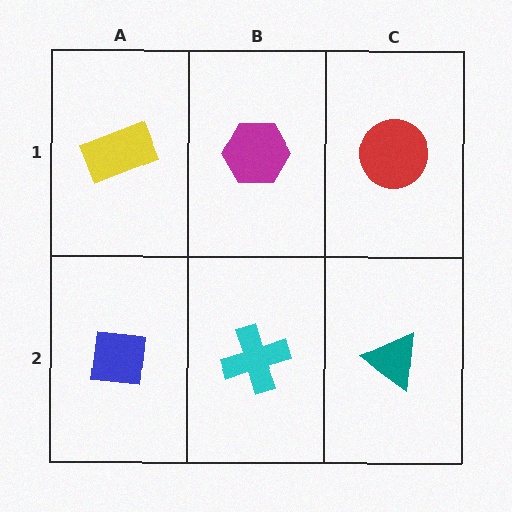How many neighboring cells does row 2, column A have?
2.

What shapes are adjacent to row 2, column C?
A red circle (row 1, column C), a cyan cross (row 2, column B).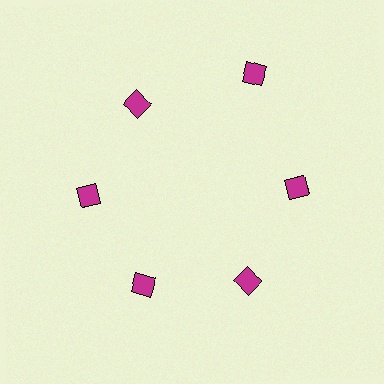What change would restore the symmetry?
The symmetry would be restored by moving it inward, back onto the ring so that all 6 diamonds sit at equal angles and equal distance from the center.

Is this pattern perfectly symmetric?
No. The 6 magenta diamonds are arranged in a ring, but one element near the 1 o'clock position is pushed outward from the center, breaking the 6-fold rotational symmetry.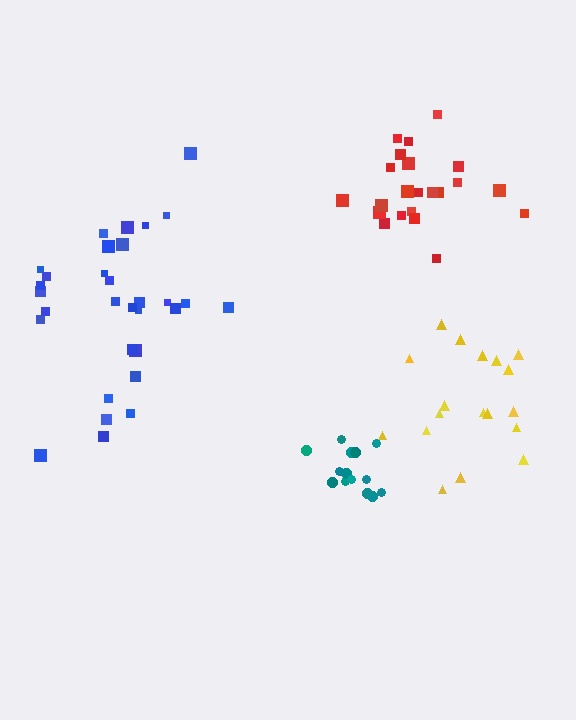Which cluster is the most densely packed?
Teal.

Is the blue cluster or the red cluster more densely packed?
Red.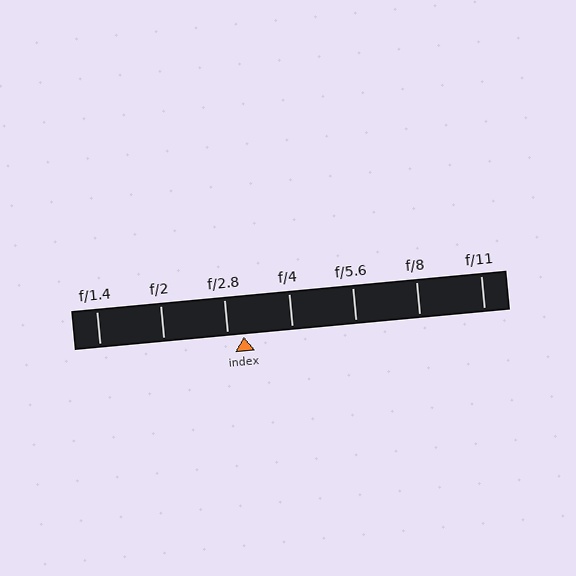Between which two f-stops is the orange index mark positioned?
The index mark is between f/2.8 and f/4.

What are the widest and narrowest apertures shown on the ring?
The widest aperture shown is f/1.4 and the narrowest is f/11.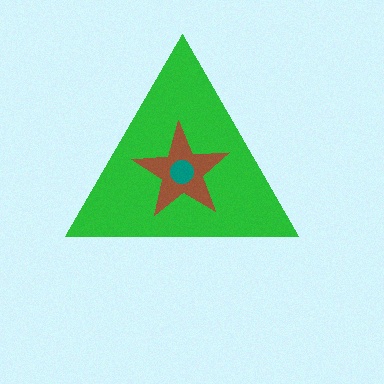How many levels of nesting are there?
3.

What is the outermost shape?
The green triangle.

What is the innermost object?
The teal circle.